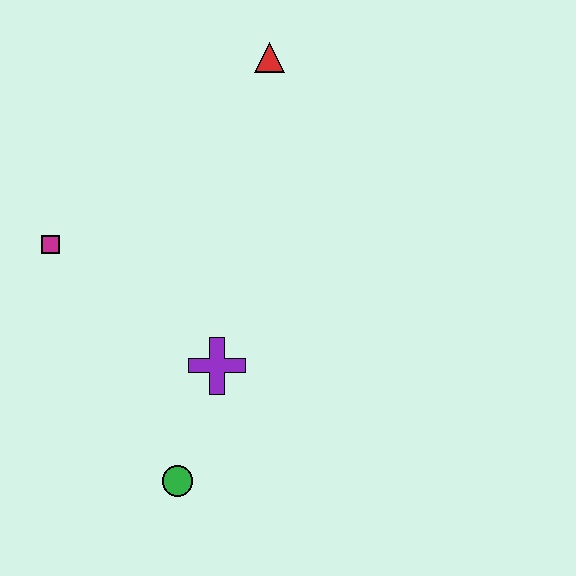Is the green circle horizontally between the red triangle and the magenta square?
Yes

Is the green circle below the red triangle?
Yes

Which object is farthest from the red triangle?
The green circle is farthest from the red triangle.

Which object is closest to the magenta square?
The purple cross is closest to the magenta square.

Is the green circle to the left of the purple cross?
Yes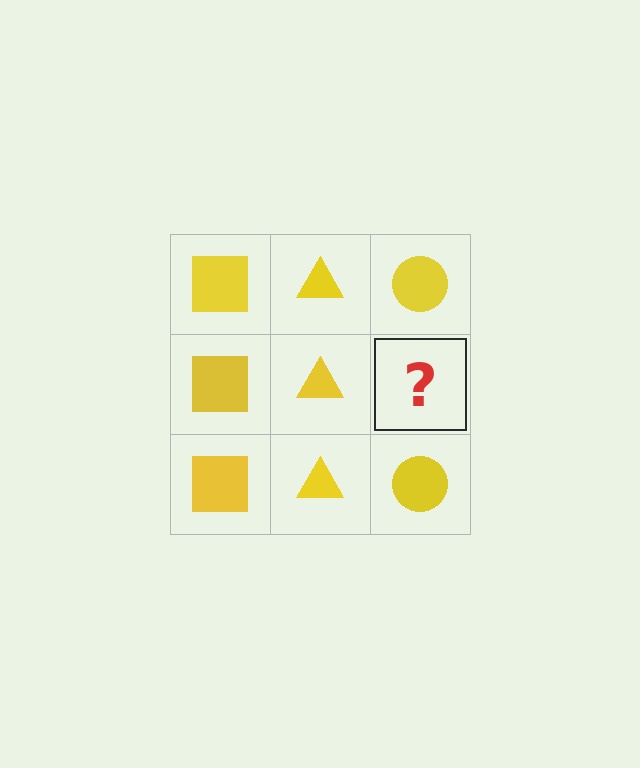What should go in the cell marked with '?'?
The missing cell should contain a yellow circle.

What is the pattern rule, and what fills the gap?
The rule is that each column has a consistent shape. The gap should be filled with a yellow circle.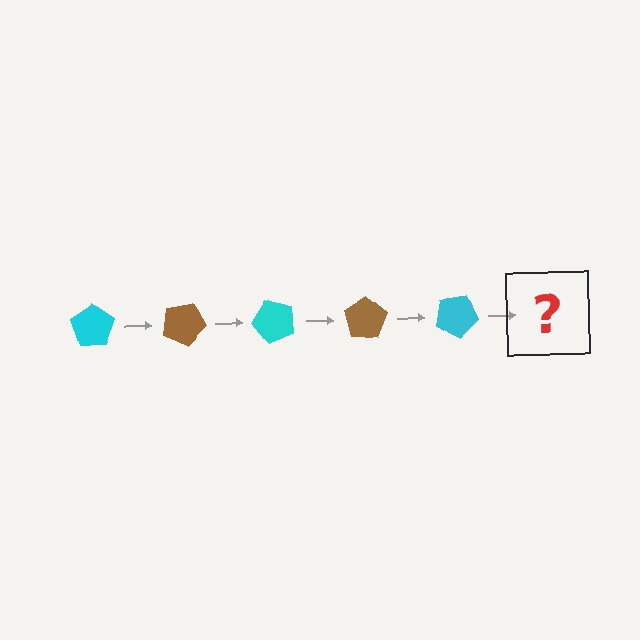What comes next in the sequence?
The next element should be a brown pentagon, rotated 125 degrees from the start.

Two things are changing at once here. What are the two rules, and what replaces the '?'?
The two rules are that it rotates 25 degrees each step and the color cycles through cyan and brown. The '?' should be a brown pentagon, rotated 125 degrees from the start.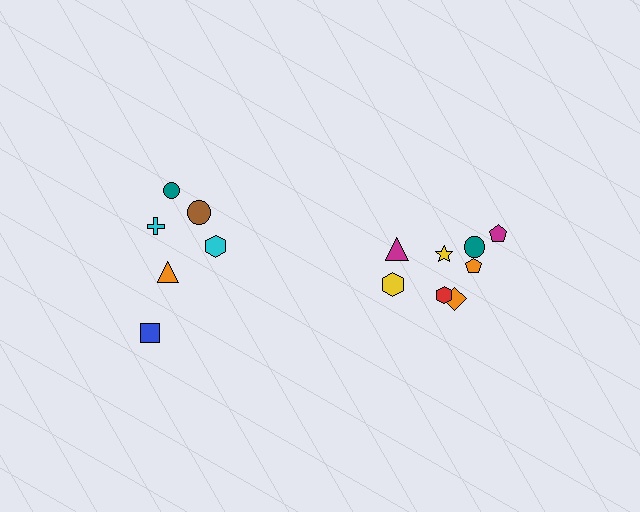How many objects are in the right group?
There are 8 objects.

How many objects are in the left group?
There are 6 objects.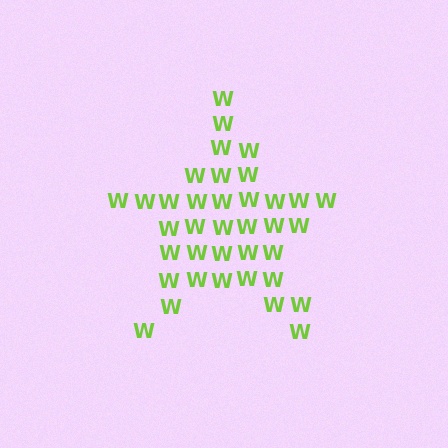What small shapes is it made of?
It is made of small letter W's.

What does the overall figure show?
The overall figure shows a star.